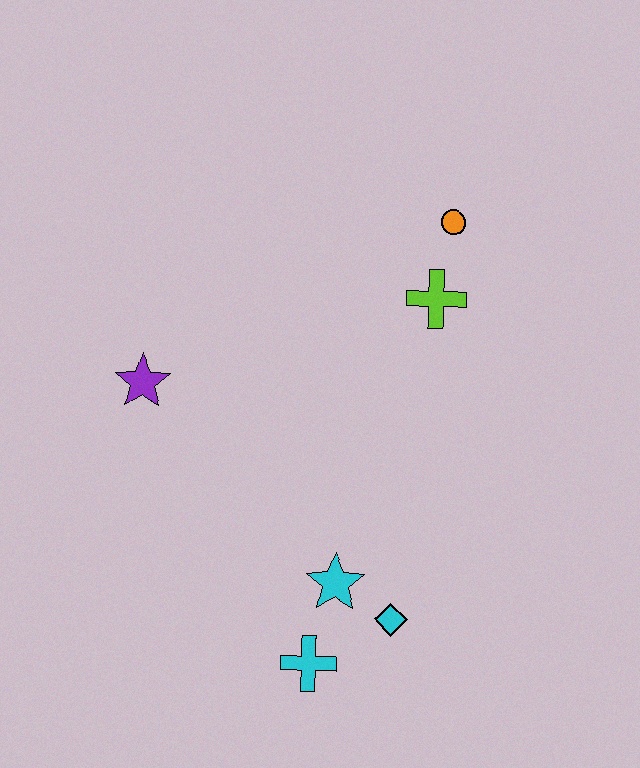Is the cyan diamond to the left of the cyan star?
No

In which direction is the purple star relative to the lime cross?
The purple star is to the left of the lime cross.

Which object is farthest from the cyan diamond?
The orange circle is farthest from the cyan diamond.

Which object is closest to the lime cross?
The orange circle is closest to the lime cross.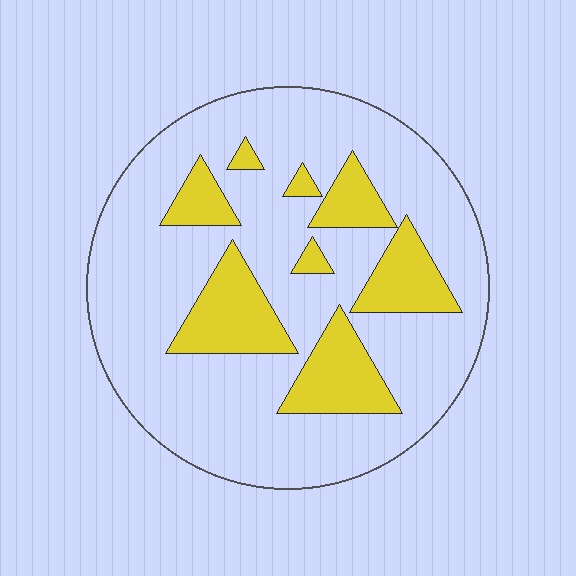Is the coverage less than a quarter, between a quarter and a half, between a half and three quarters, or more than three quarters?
Less than a quarter.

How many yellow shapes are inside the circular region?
8.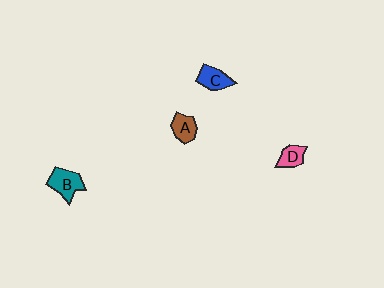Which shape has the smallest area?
Shape D (pink).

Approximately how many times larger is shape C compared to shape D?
Approximately 1.3 times.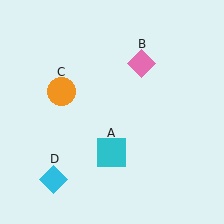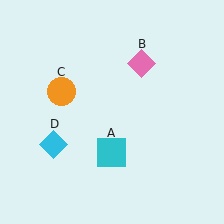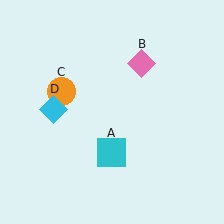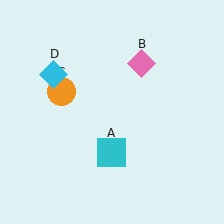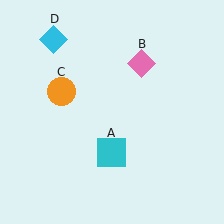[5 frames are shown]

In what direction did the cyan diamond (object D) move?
The cyan diamond (object D) moved up.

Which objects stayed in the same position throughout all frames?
Cyan square (object A) and pink diamond (object B) and orange circle (object C) remained stationary.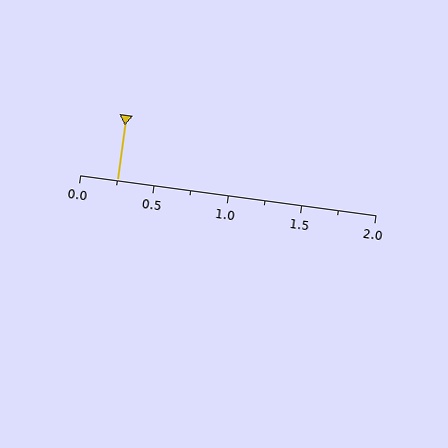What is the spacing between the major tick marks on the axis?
The major ticks are spaced 0.5 apart.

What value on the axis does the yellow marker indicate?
The marker indicates approximately 0.25.